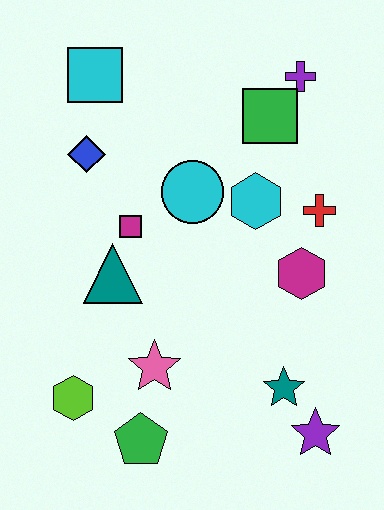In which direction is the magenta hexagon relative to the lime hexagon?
The magenta hexagon is to the right of the lime hexagon.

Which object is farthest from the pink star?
The purple cross is farthest from the pink star.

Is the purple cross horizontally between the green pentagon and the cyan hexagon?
No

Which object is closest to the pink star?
The green pentagon is closest to the pink star.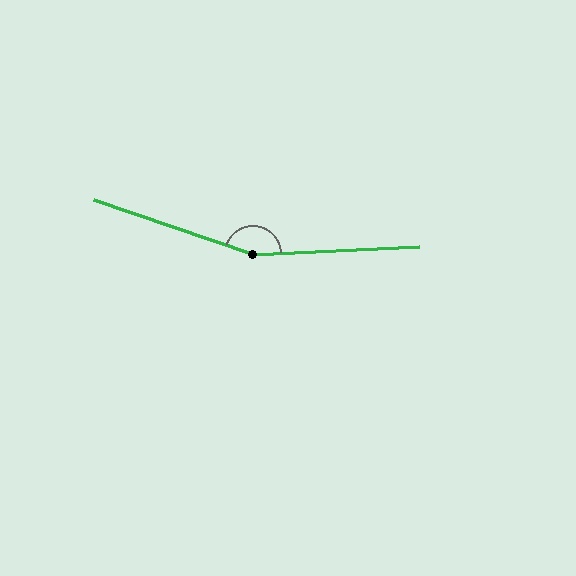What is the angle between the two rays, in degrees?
Approximately 158 degrees.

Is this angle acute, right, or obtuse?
It is obtuse.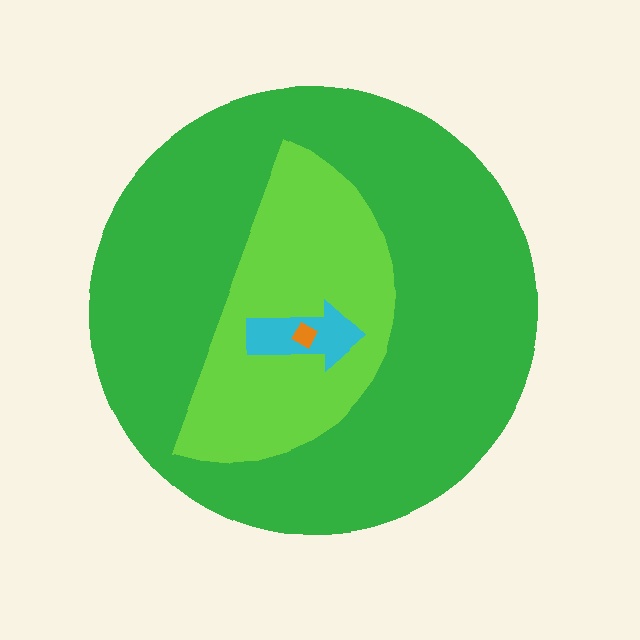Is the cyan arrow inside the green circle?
Yes.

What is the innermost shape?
The orange diamond.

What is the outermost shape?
The green circle.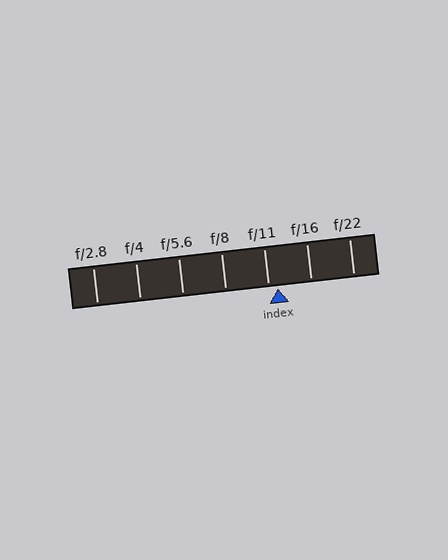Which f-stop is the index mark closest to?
The index mark is closest to f/11.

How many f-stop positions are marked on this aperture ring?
There are 7 f-stop positions marked.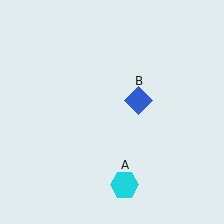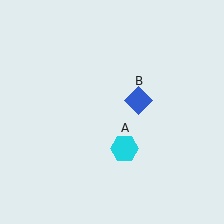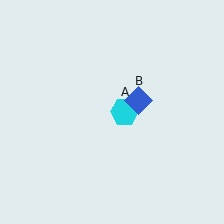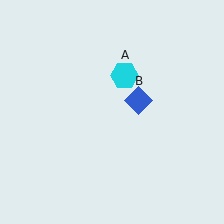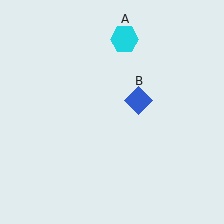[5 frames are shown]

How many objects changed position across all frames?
1 object changed position: cyan hexagon (object A).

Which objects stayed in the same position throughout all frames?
Blue diamond (object B) remained stationary.